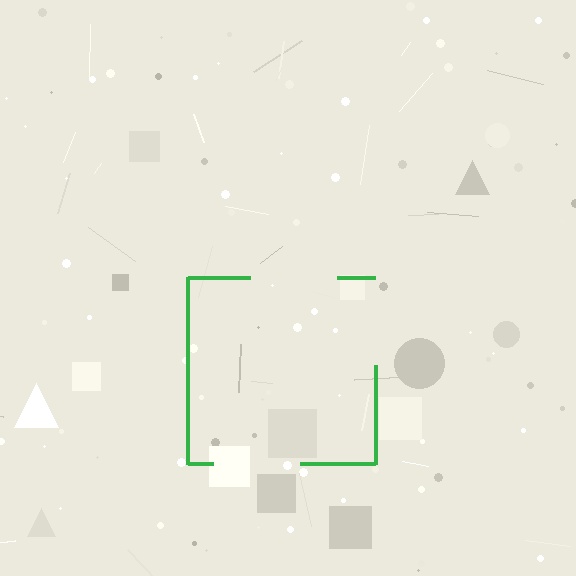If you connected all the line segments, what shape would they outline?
They would outline a square.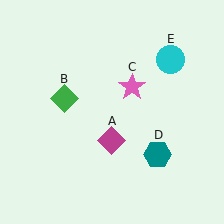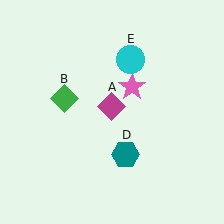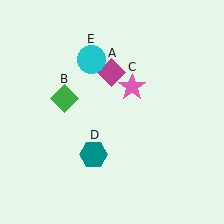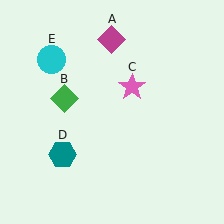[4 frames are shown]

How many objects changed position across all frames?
3 objects changed position: magenta diamond (object A), teal hexagon (object D), cyan circle (object E).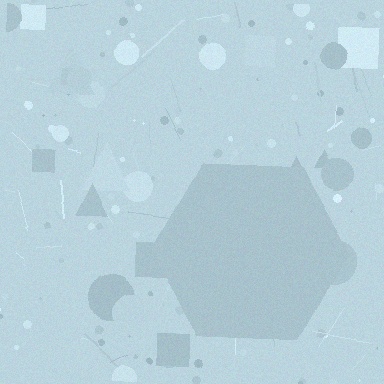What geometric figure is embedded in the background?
A hexagon is embedded in the background.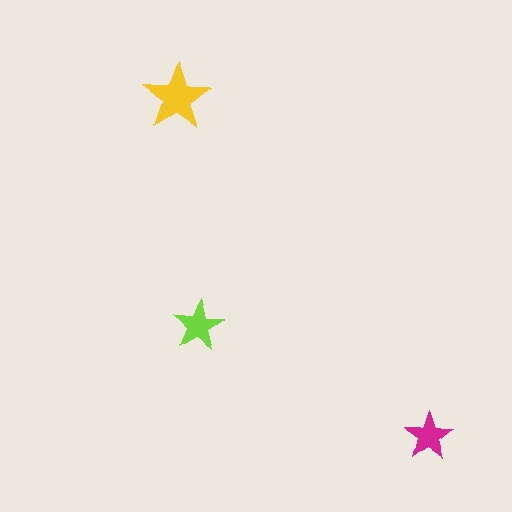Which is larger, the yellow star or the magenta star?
The yellow one.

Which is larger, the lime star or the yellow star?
The yellow one.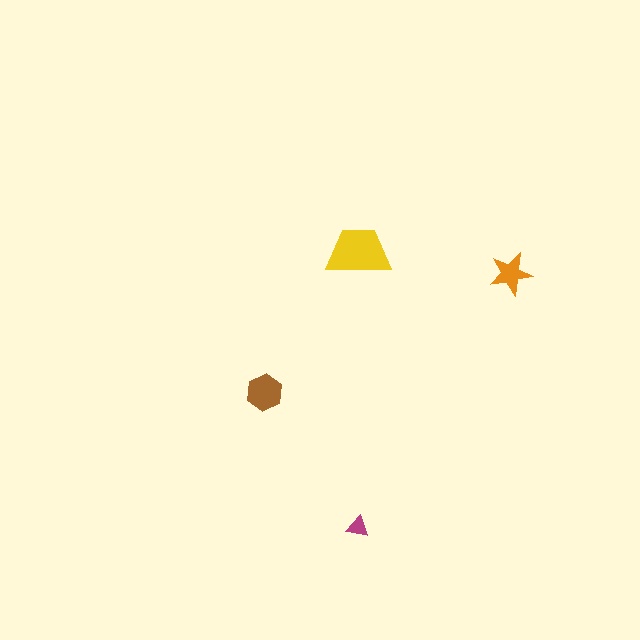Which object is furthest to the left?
The brown hexagon is leftmost.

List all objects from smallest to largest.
The magenta triangle, the orange star, the brown hexagon, the yellow trapezoid.